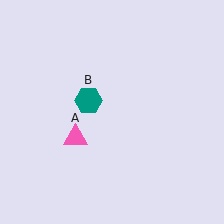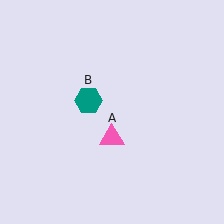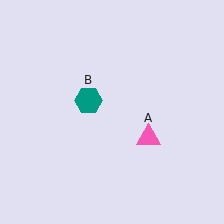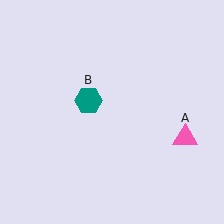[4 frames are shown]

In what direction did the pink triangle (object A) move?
The pink triangle (object A) moved right.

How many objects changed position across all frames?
1 object changed position: pink triangle (object A).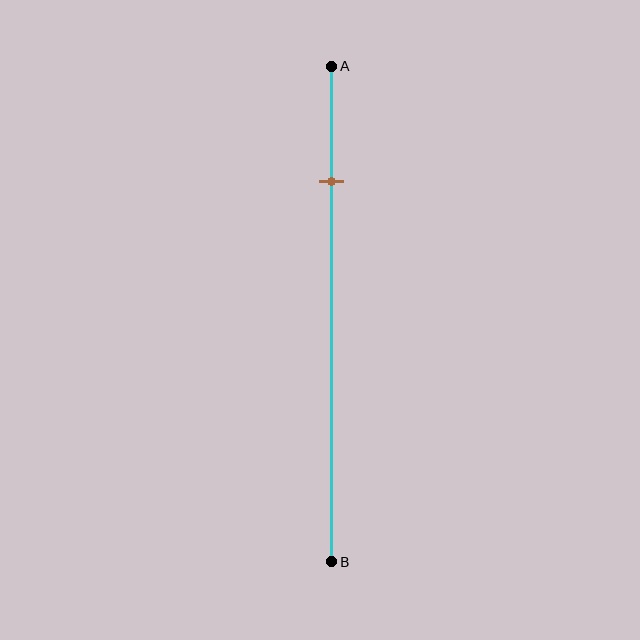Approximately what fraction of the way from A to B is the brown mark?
The brown mark is approximately 25% of the way from A to B.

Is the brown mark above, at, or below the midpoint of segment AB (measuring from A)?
The brown mark is above the midpoint of segment AB.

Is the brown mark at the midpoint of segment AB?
No, the mark is at about 25% from A, not at the 50% midpoint.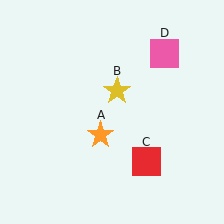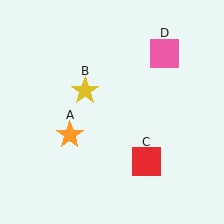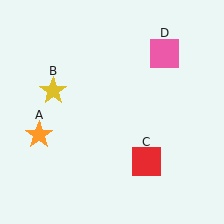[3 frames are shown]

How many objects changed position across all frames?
2 objects changed position: orange star (object A), yellow star (object B).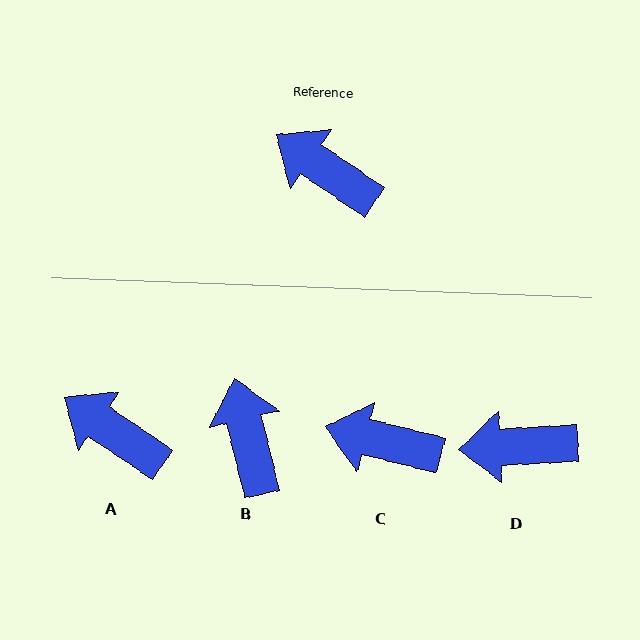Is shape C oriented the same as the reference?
No, it is off by about 21 degrees.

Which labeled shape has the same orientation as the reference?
A.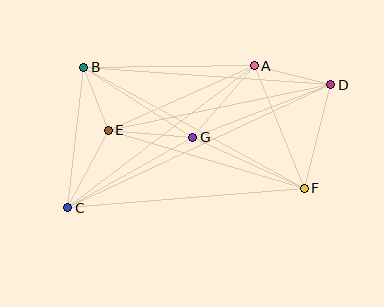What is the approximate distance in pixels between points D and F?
The distance between D and F is approximately 107 pixels.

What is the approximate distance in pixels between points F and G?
The distance between F and G is approximately 122 pixels.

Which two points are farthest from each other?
Points C and D are farthest from each other.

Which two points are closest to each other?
Points B and E are closest to each other.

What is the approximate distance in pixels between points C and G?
The distance between C and G is approximately 143 pixels.